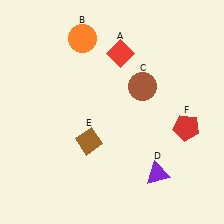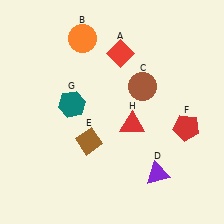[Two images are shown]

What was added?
A teal hexagon (G), a red triangle (H) were added in Image 2.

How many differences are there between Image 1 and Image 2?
There are 2 differences between the two images.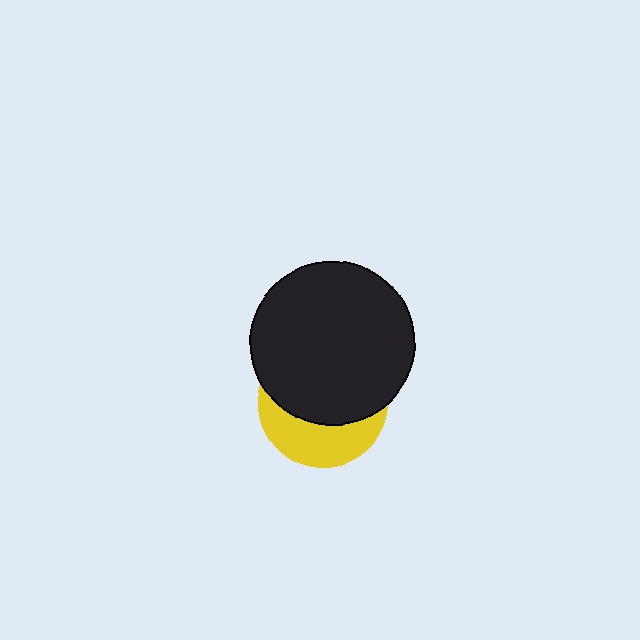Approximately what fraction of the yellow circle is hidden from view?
Roughly 62% of the yellow circle is hidden behind the black circle.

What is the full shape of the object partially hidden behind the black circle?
The partially hidden object is a yellow circle.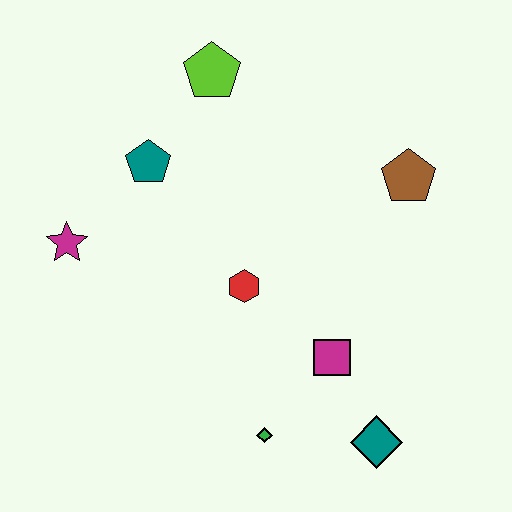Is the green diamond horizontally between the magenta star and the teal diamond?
Yes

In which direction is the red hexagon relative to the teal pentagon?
The red hexagon is below the teal pentagon.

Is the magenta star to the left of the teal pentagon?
Yes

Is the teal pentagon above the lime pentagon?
No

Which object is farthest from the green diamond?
The lime pentagon is farthest from the green diamond.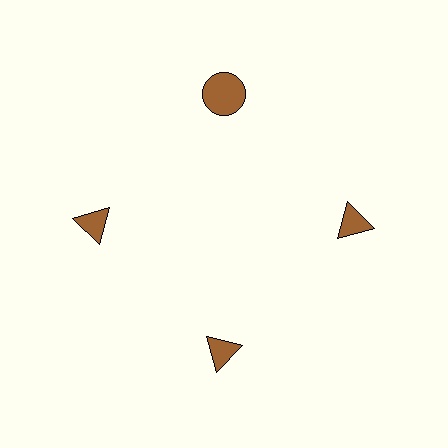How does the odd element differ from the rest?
It has a different shape: circle instead of triangle.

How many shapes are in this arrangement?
There are 4 shapes arranged in a ring pattern.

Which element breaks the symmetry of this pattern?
The brown circle at roughly the 12 o'clock position breaks the symmetry. All other shapes are brown triangles.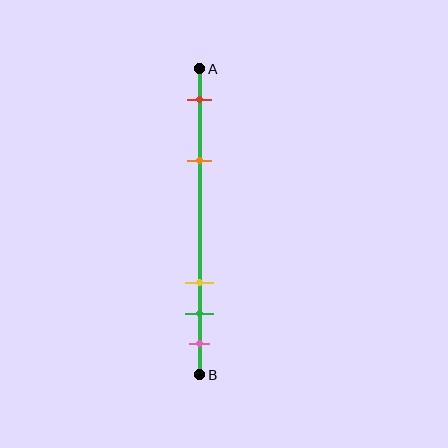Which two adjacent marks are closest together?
The green and pink marks are the closest adjacent pair.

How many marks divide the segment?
There are 5 marks dividing the segment.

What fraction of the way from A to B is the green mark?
The green mark is approximately 80% (0.8) of the way from A to B.